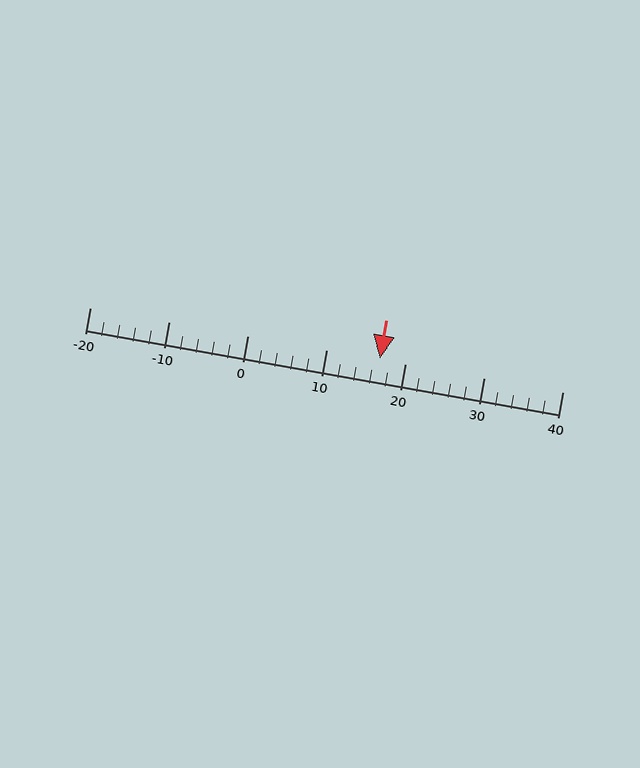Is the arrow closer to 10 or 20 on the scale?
The arrow is closer to 20.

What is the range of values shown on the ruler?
The ruler shows values from -20 to 40.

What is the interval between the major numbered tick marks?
The major tick marks are spaced 10 units apart.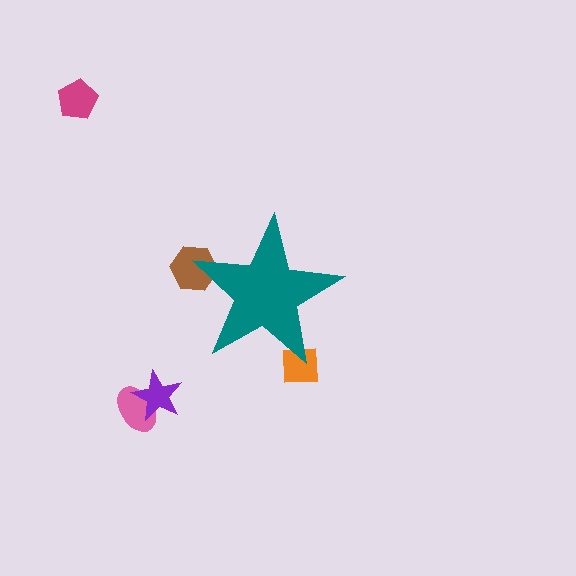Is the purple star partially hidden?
No, the purple star is fully visible.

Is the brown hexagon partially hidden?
Yes, the brown hexagon is partially hidden behind the teal star.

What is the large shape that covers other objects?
A teal star.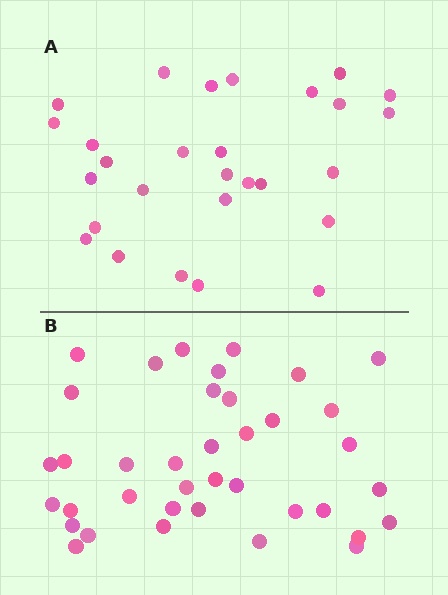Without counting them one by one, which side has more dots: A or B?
Region B (the bottom region) has more dots.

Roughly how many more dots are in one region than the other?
Region B has roughly 10 or so more dots than region A.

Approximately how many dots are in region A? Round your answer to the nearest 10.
About 30 dots. (The exact count is 28, which rounds to 30.)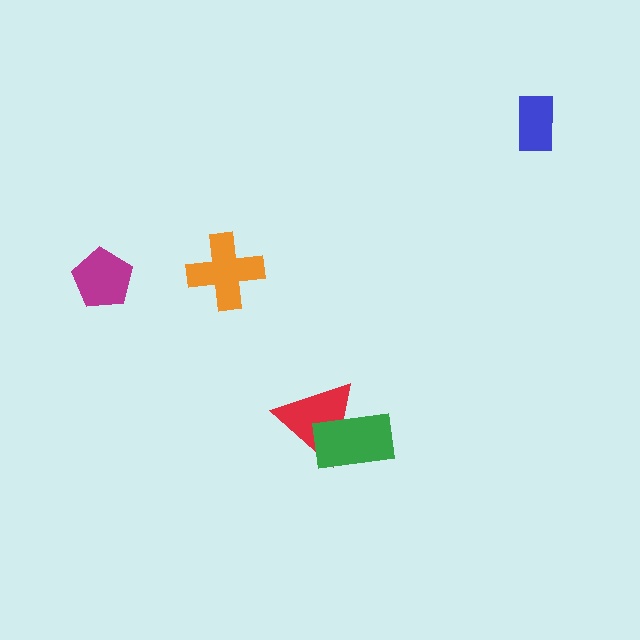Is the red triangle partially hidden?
Yes, it is partially covered by another shape.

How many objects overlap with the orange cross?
0 objects overlap with the orange cross.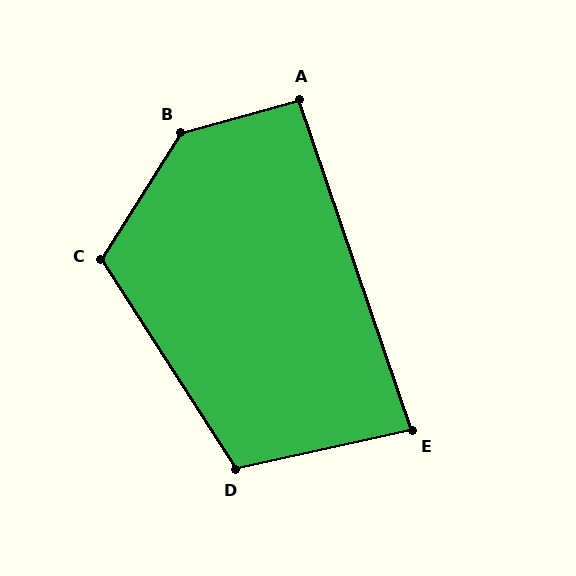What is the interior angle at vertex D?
Approximately 110 degrees (obtuse).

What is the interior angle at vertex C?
Approximately 115 degrees (obtuse).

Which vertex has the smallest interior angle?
E, at approximately 84 degrees.